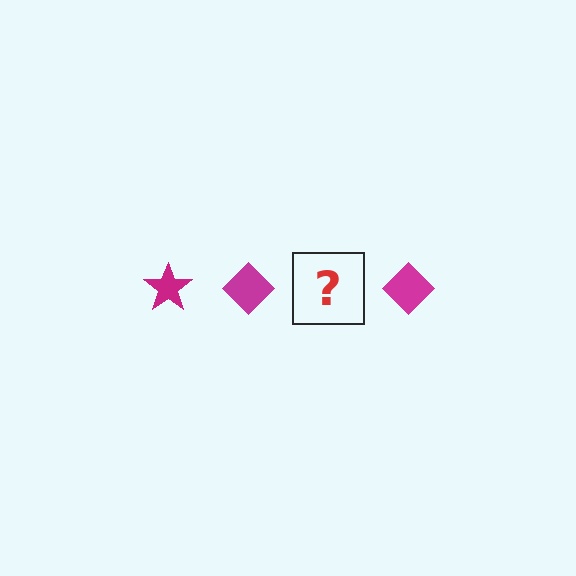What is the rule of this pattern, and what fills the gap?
The rule is that the pattern cycles through star, diamond shapes in magenta. The gap should be filled with a magenta star.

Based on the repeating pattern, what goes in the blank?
The blank should be a magenta star.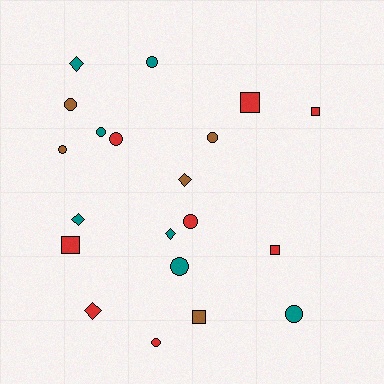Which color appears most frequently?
Red, with 8 objects.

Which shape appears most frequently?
Circle, with 10 objects.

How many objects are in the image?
There are 20 objects.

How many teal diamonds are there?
There are 3 teal diamonds.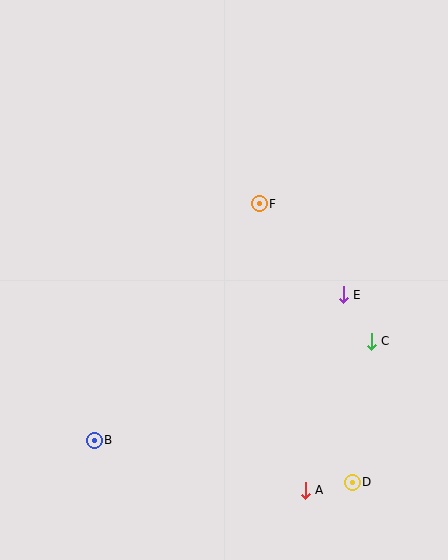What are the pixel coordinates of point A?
Point A is at (305, 490).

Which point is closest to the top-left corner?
Point F is closest to the top-left corner.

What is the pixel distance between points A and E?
The distance between A and E is 199 pixels.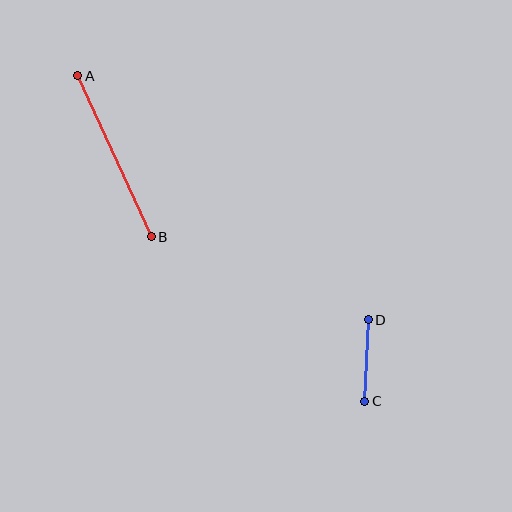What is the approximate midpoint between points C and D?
The midpoint is at approximately (366, 361) pixels.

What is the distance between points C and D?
The distance is approximately 82 pixels.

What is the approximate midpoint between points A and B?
The midpoint is at approximately (115, 156) pixels.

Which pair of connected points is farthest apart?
Points A and B are farthest apart.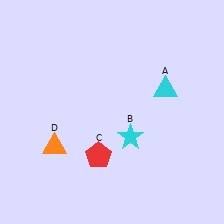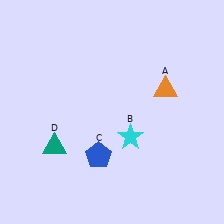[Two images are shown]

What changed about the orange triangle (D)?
In Image 1, D is orange. In Image 2, it changed to teal.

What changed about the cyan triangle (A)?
In Image 1, A is cyan. In Image 2, it changed to orange.